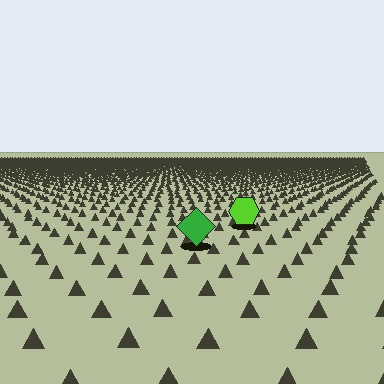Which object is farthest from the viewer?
The lime hexagon is farthest from the viewer. It appears smaller and the ground texture around it is denser.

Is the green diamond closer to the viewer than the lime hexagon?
Yes. The green diamond is closer — you can tell from the texture gradient: the ground texture is coarser near it.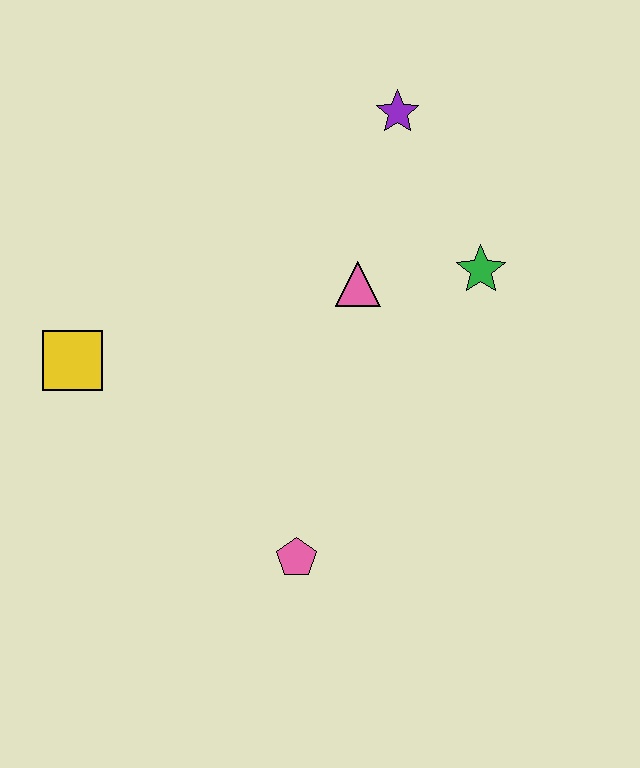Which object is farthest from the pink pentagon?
The purple star is farthest from the pink pentagon.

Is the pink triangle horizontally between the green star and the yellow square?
Yes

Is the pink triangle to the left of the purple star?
Yes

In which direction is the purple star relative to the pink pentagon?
The purple star is above the pink pentagon.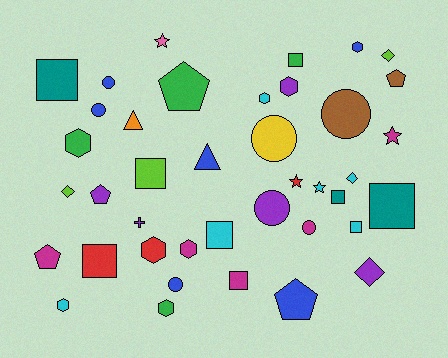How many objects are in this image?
There are 40 objects.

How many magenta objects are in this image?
There are 5 magenta objects.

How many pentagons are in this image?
There are 5 pentagons.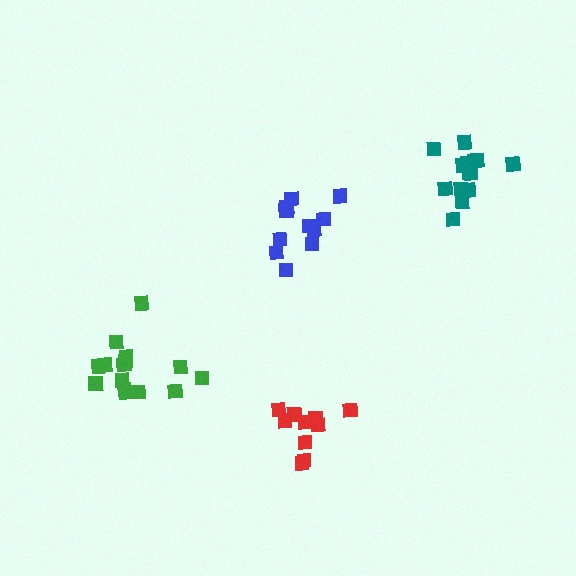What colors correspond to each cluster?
The clusters are colored: blue, teal, red, green.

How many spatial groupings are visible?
There are 4 spatial groupings.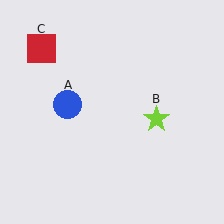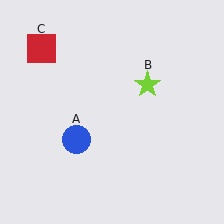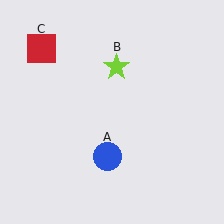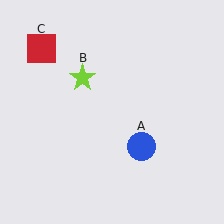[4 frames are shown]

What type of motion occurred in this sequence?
The blue circle (object A), lime star (object B) rotated counterclockwise around the center of the scene.